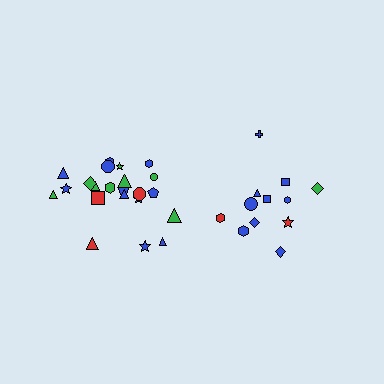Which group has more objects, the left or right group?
The left group.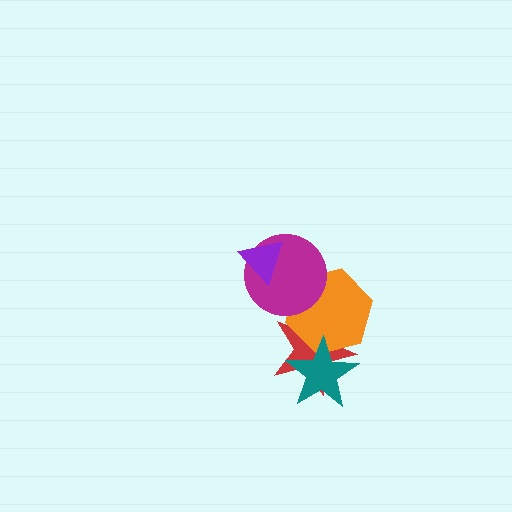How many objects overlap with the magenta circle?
2 objects overlap with the magenta circle.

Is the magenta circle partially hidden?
Yes, it is partially covered by another shape.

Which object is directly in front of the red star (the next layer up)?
The orange hexagon is directly in front of the red star.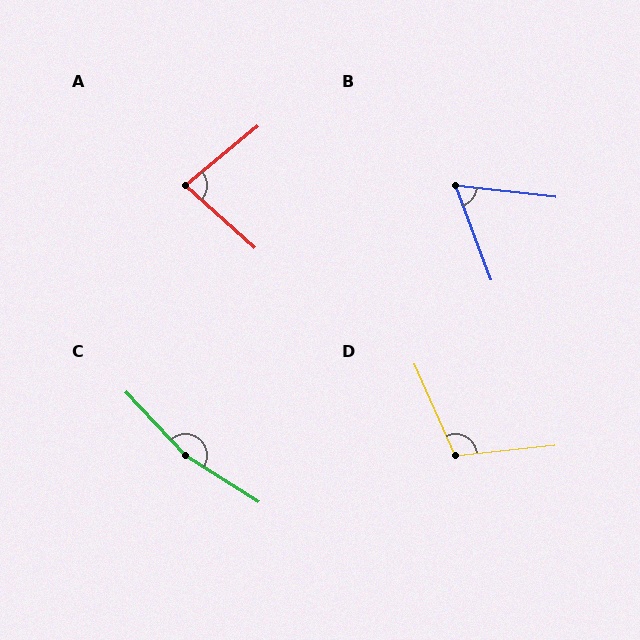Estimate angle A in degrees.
Approximately 82 degrees.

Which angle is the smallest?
B, at approximately 63 degrees.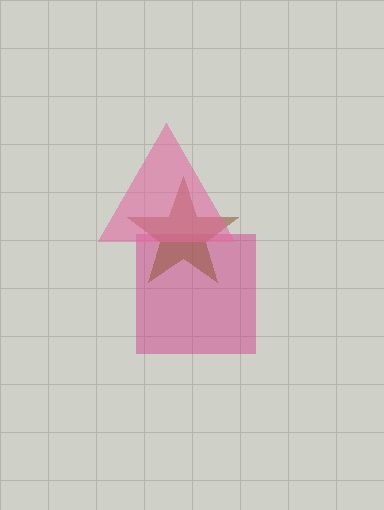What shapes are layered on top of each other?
The layered shapes are: a magenta square, a brown star, a pink triangle.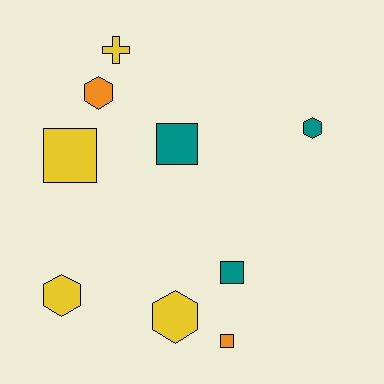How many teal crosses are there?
There are no teal crosses.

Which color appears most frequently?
Yellow, with 4 objects.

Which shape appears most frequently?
Hexagon, with 4 objects.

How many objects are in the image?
There are 9 objects.